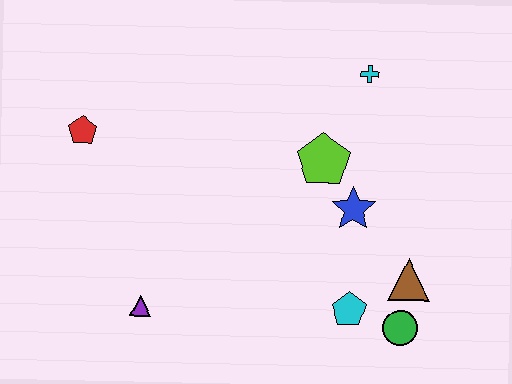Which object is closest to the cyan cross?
The lime pentagon is closest to the cyan cross.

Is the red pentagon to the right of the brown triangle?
No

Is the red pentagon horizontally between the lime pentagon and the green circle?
No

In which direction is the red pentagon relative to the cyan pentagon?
The red pentagon is to the left of the cyan pentagon.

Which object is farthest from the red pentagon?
The green circle is farthest from the red pentagon.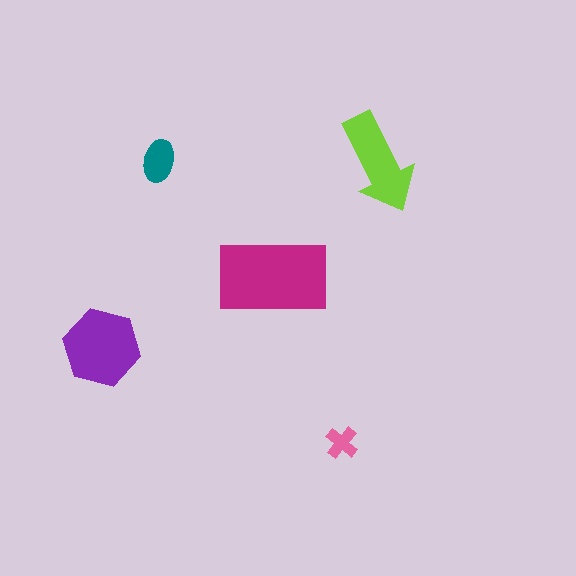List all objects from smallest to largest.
The pink cross, the teal ellipse, the lime arrow, the purple hexagon, the magenta rectangle.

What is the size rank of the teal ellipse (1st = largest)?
4th.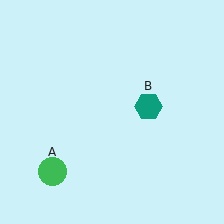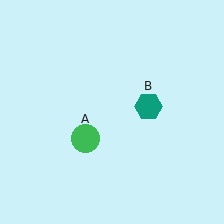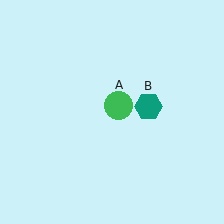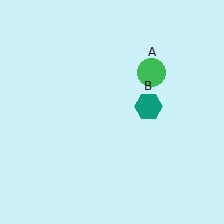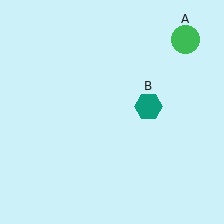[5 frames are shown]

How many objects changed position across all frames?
1 object changed position: green circle (object A).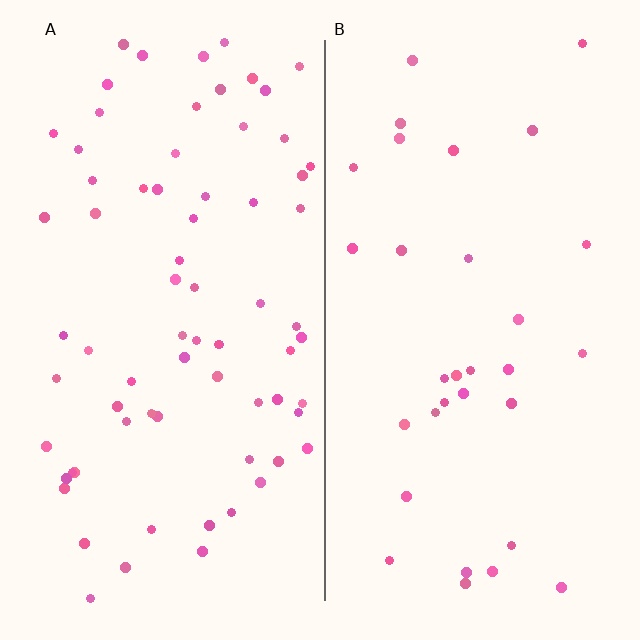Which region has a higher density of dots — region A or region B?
A (the left).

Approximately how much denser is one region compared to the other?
Approximately 2.3× — region A over region B.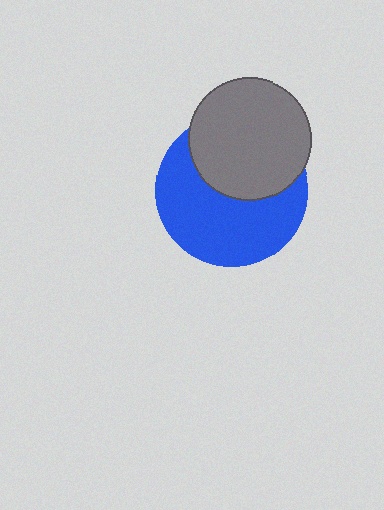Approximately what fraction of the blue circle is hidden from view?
Roughly 41% of the blue circle is hidden behind the gray circle.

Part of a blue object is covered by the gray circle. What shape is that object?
It is a circle.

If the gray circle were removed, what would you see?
You would see the complete blue circle.